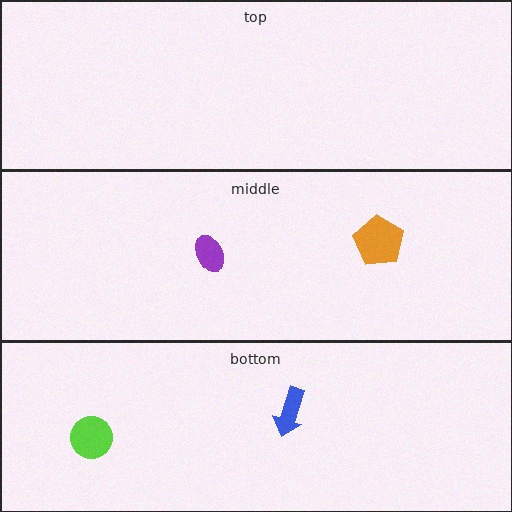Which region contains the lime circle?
The bottom region.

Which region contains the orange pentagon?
The middle region.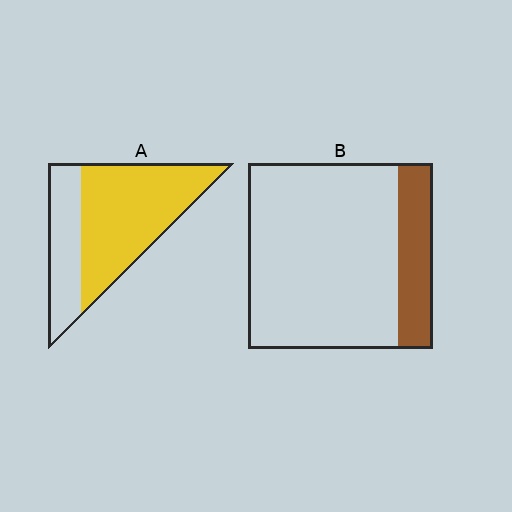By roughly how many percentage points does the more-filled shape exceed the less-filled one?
By roughly 50 percentage points (A over B).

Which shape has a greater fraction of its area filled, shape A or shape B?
Shape A.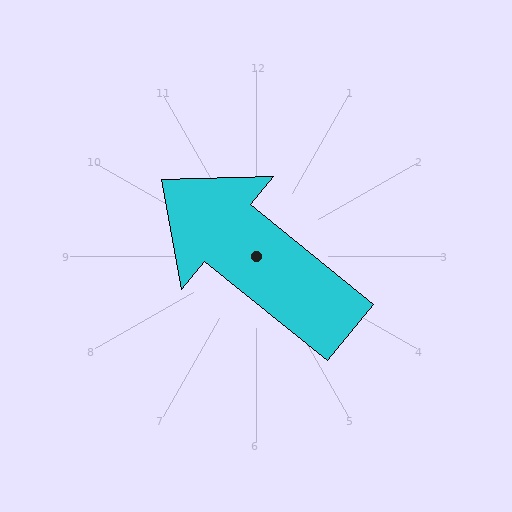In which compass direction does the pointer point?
Northwest.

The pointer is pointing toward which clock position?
Roughly 10 o'clock.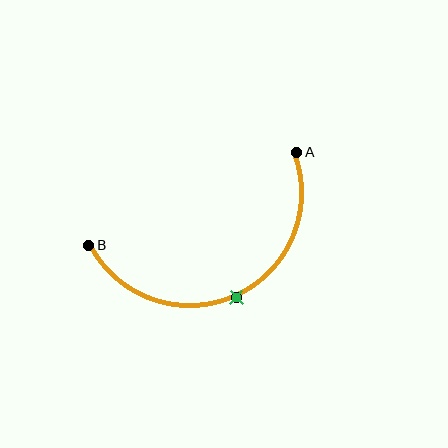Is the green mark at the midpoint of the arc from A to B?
Yes. The green mark lies on the arc at equal arc-length from both A and B — it is the arc midpoint.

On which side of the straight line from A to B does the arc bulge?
The arc bulges below the straight line connecting A and B.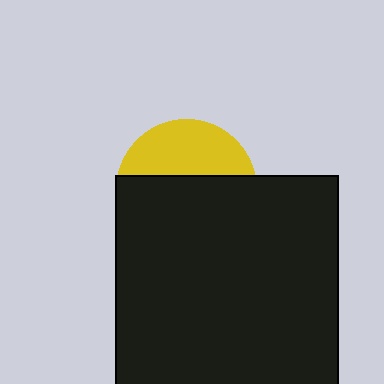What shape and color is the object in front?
The object in front is a black square.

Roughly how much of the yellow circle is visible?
A small part of it is visible (roughly 37%).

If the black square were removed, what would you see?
You would see the complete yellow circle.